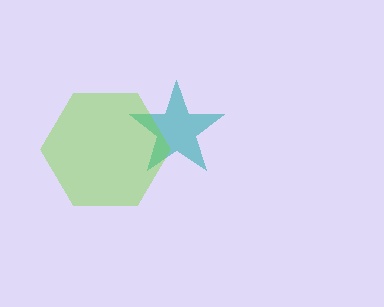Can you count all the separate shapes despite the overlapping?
Yes, there are 2 separate shapes.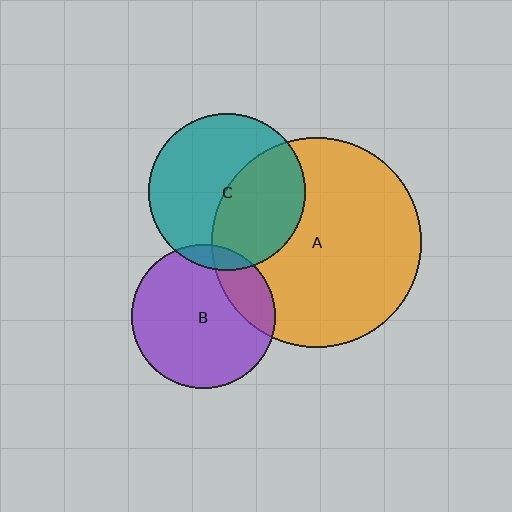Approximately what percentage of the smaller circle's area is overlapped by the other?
Approximately 45%.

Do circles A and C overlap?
Yes.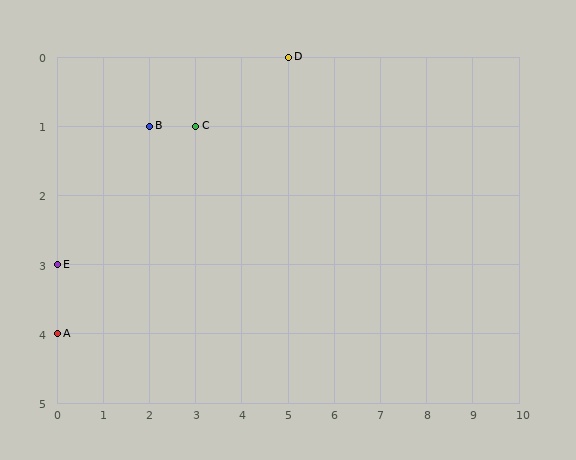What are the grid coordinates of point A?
Point A is at grid coordinates (0, 4).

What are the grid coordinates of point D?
Point D is at grid coordinates (5, 0).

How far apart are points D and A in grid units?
Points D and A are 5 columns and 4 rows apart (about 6.4 grid units diagonally).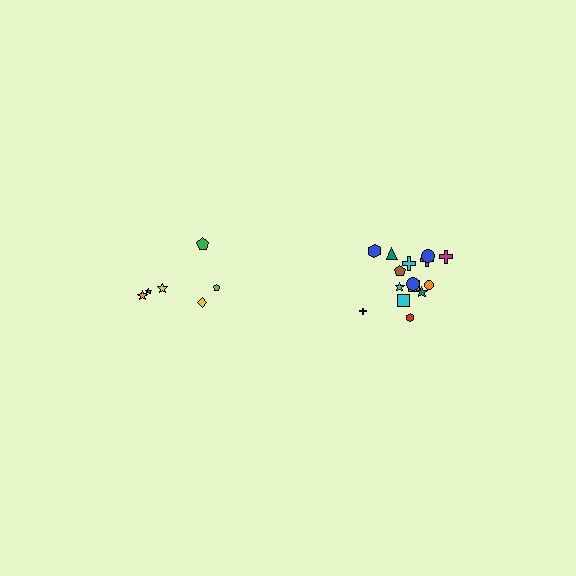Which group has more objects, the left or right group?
The right group.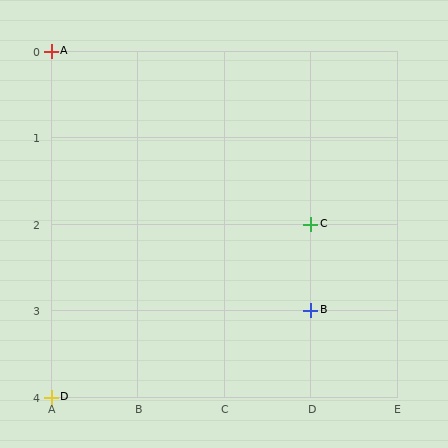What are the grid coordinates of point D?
Point D is at grid coordinates (A, 4).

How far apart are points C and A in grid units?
Points C and A are 3 columns and 2 rows apart (about 3.6 grid units diagonally).